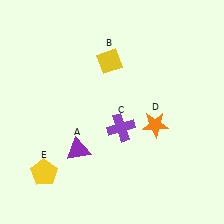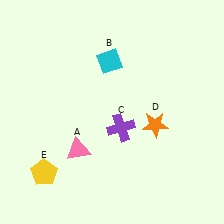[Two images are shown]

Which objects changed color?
A changed from purple to pink. B changed from yellow to cyan.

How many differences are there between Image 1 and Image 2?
There are 2 differences between the two images.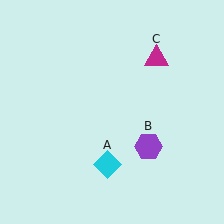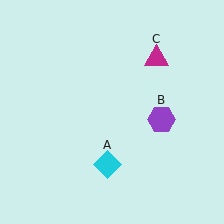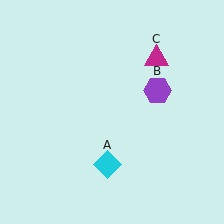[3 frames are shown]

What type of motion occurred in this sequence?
The purple hexagon (object B) rotated counterclockwise around the center of the scene.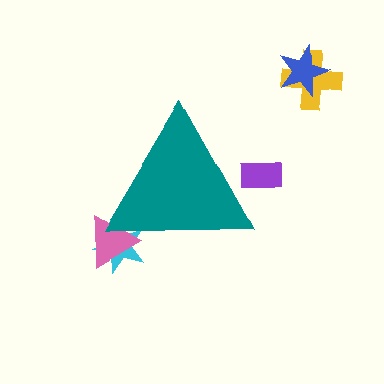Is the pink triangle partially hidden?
Yes, the pink triangle is partially hidden behind the teal triangle.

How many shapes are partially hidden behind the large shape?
3 shapes are partially hidden.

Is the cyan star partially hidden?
Yes, the cyan star is partially hidden behind the teal triangle.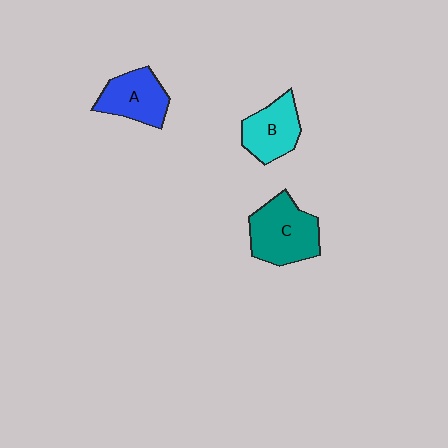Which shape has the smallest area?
Shape B (cyan).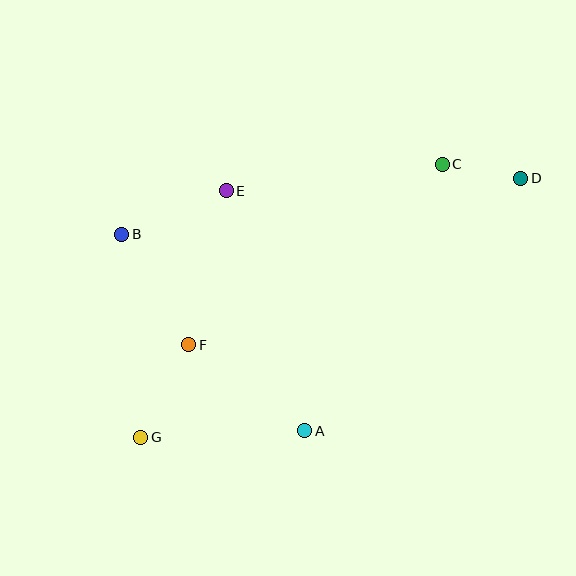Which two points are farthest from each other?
Points D and G are farthest from each other.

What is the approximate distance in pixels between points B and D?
The distance between B and D is approximately 403 pixels.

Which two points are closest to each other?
Points C and D are closest to each other.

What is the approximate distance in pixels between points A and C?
The distance between A and C is approximately 300 pixels.